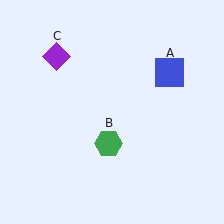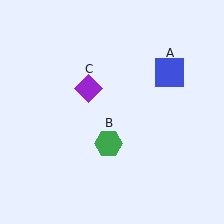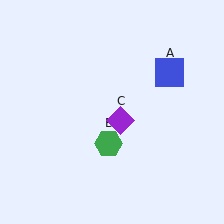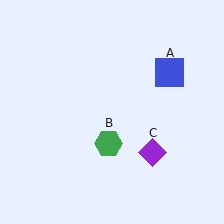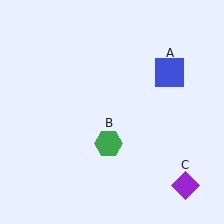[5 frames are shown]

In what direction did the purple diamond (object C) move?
The purple diamond (object C) moved down and to the right.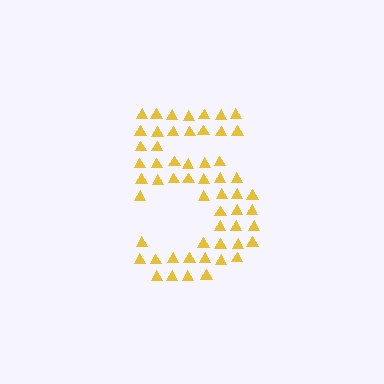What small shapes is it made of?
It is made of small triangles.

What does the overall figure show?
The overall figure shows the digit 5.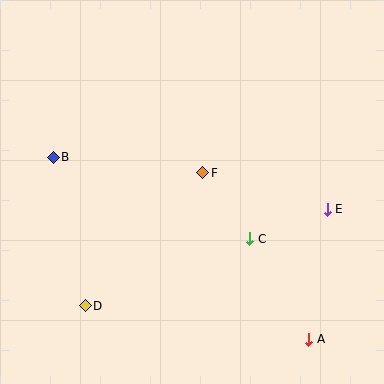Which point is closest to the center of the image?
Point F at (203, 173) is closest to the center.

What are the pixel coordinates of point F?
Point F is at (203, 173).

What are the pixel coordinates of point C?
Point C is at (250, 239).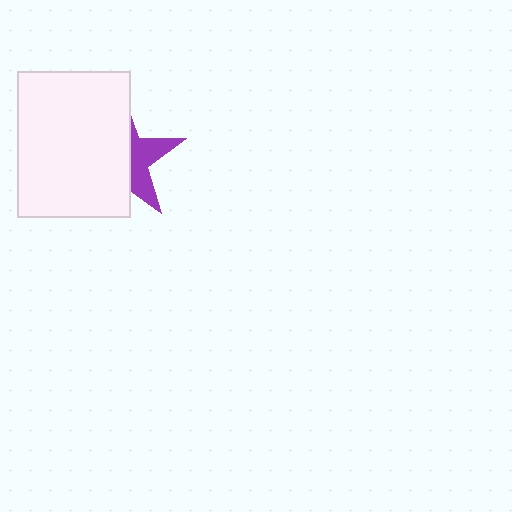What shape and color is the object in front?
The object in front is a white rectangle.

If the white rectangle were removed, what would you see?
You would see the complete purple star.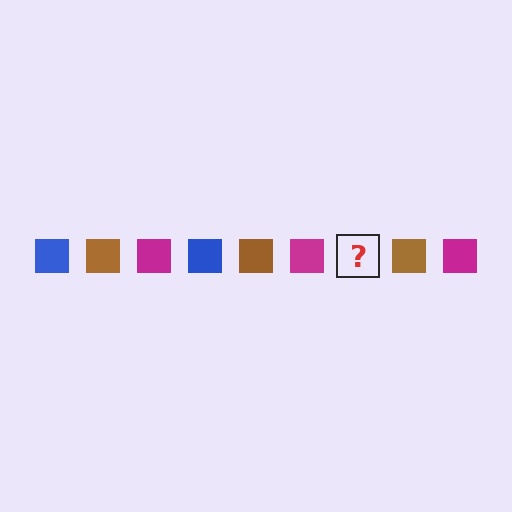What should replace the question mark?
The question mark should be replaced with a blue square.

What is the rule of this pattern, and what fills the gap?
The rule is that the pattern cycles through blue, brown, magenta squares. The gap should be filled with a blue square.